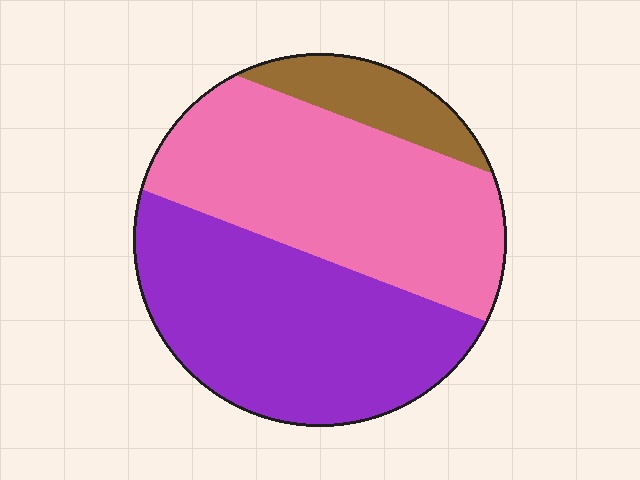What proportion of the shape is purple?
Purple covers about 45% of the shape.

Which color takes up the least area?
Brown, at roughly 10%.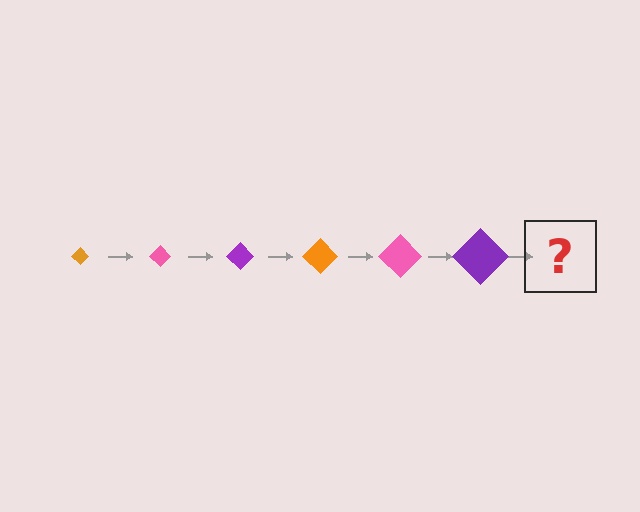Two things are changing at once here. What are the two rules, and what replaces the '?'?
The two rules are that the diamond grows larger each step and the color cycles through orange, pink, and purple. The '?' should be an orange diamond, larger than the previous one.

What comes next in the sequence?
The next element should be an orange diamond, larger than the previous one.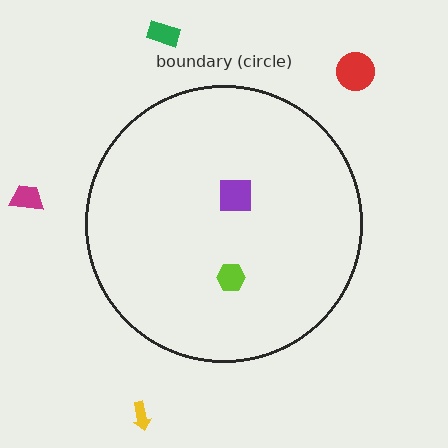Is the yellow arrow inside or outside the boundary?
Outside.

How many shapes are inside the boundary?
2 inside, 4 outside.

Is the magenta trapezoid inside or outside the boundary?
Outside.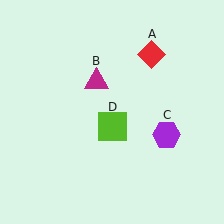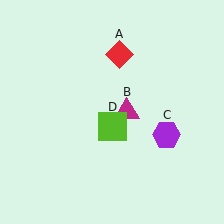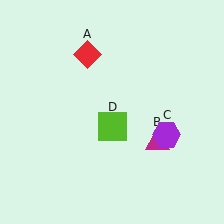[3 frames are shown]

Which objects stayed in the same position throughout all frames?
Purple hexagon (object C) and lime square (object D) remained stationary.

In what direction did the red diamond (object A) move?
The red diamond (object A) moved left.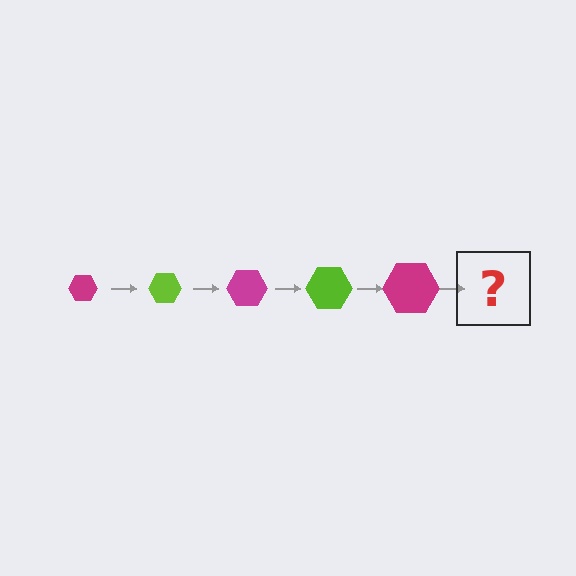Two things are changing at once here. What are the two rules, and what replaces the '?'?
The two rules are that the hexagon grows larger each step and the color cycles through magenta and lime. The '?' should be a lime hexagon, larger than the previous one.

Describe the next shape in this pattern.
It should be a lime hexagon, larger than the previous one.